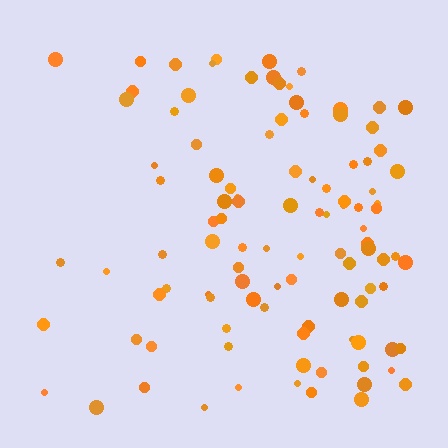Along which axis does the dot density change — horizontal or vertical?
Horizontal.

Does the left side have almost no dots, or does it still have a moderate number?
Still a moderate number, just noticeably fewer than the right.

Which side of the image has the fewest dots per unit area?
The left.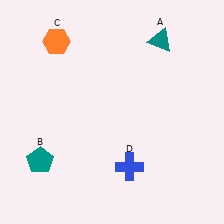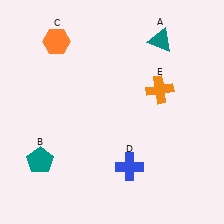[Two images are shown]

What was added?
An orange cross (E) was added in Image 2.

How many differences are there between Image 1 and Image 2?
There is 1 difference between the two images.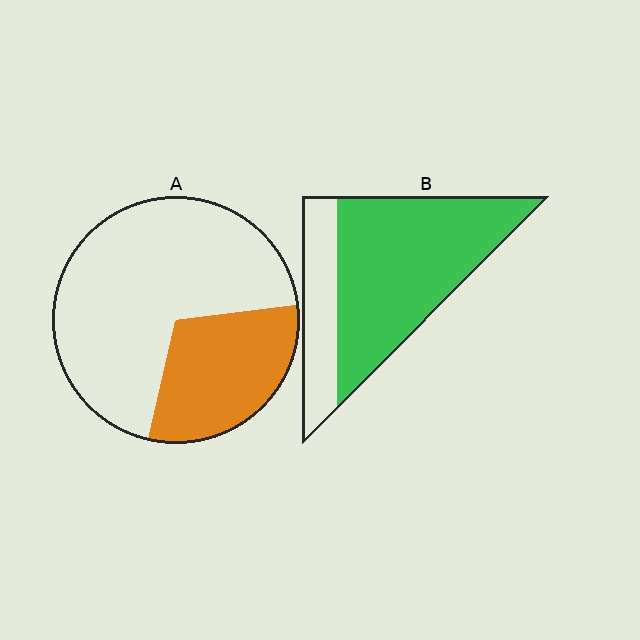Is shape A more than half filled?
No.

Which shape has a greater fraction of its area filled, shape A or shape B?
Shape B.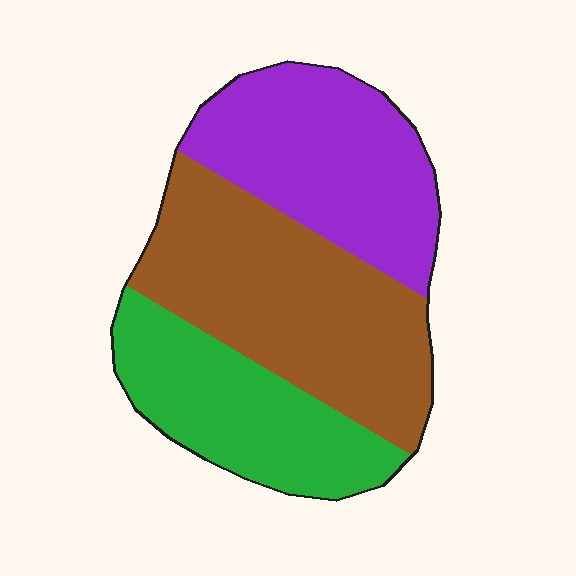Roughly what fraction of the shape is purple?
Purple takes up about one third (1/3) of the shape.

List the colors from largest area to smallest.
From largest to smallest: brown, purple, green.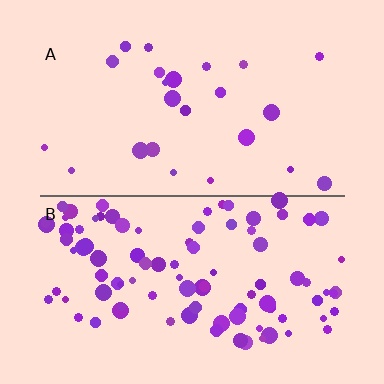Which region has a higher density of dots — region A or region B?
B (the bottom).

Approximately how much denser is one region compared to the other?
Approximately 4.0× — region B over region A.